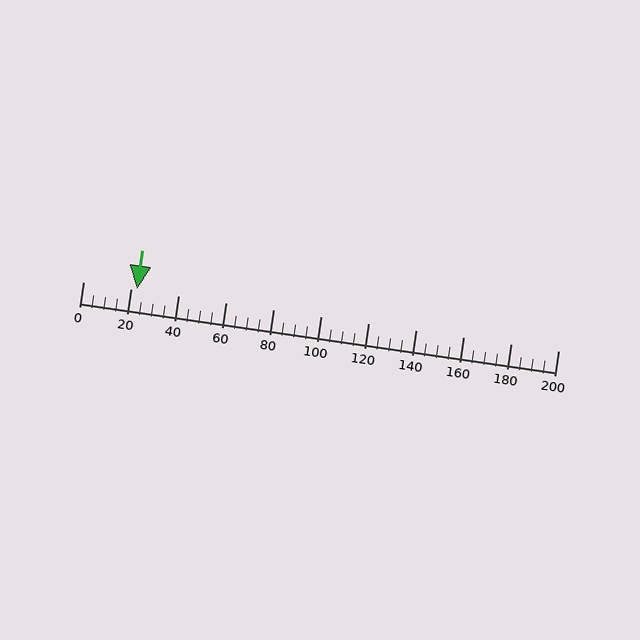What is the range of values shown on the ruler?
The ruler shows values from 0 to 200.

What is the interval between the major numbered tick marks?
The major tick marks are spaced 20 units apart.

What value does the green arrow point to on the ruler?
The green arrow points to approximately 23.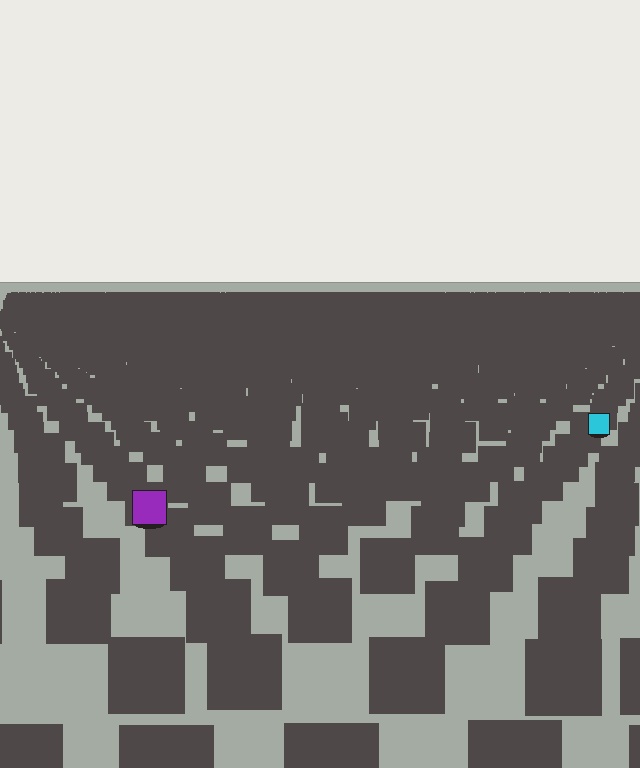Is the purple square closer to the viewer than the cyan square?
Yes. The purple square is closer — you can tell from the texture gradient: the ground texture is coarser near it.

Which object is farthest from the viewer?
The cyan square is farthest from the viewer. It appears smaller and the ground texture around it is denser.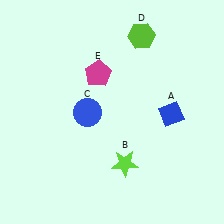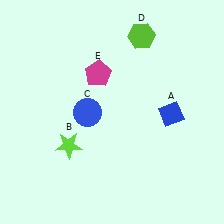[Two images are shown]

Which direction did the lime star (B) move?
The lime star (B) moved left.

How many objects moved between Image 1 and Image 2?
1 object moved between the two images.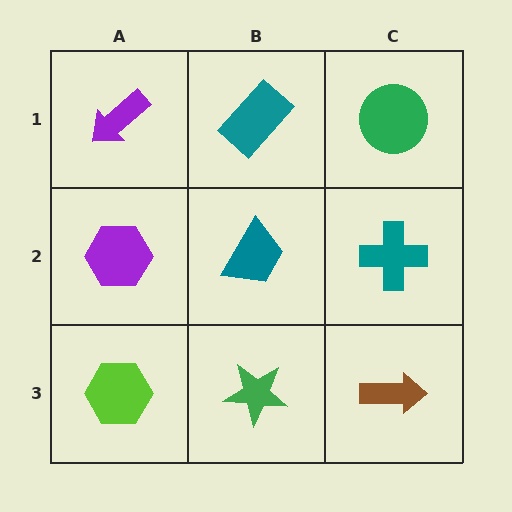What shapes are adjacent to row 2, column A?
A purple arrow (row 1, column A), a lime hexagon (row 3, column A), a teal trapezoid (row 2, column B).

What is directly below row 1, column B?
A teal trapezoid.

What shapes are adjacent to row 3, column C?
A teal cross (row 2, column C), a green star (row 3, column B).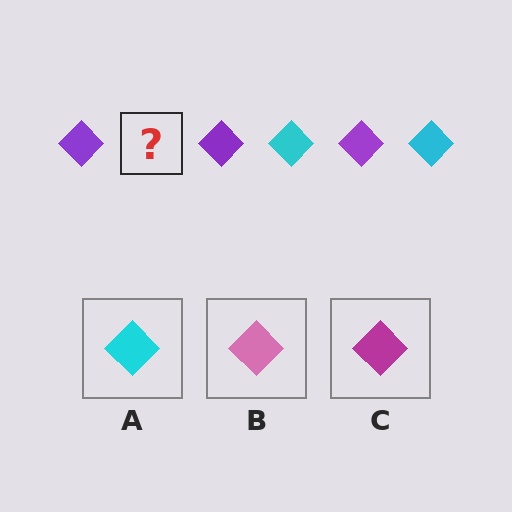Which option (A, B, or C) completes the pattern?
A.